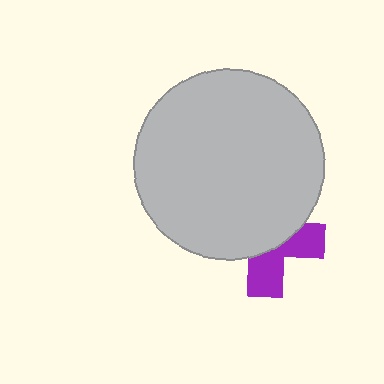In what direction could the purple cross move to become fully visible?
The purple cross could move down. That would shift it out from behind the light gray circle entirely.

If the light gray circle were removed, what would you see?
You would see the complete purple cross.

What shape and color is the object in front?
The object in front is a light gray circle.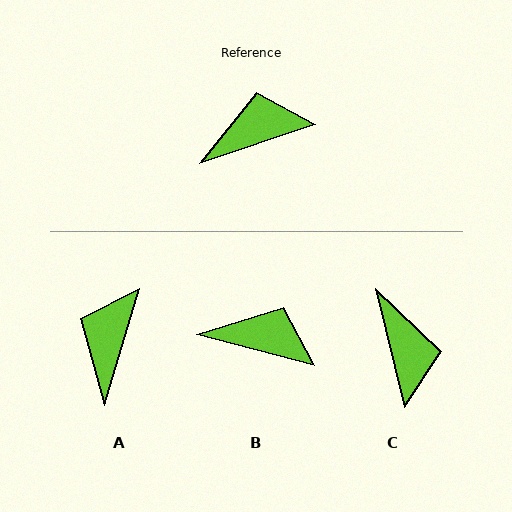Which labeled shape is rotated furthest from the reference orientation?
C, about 95 degrees away.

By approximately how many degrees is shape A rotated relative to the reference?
Approximately 54 degrees counter-clockwise.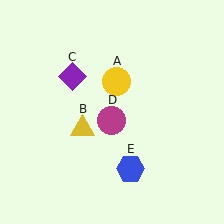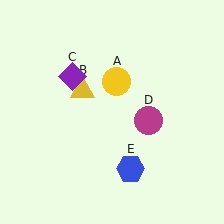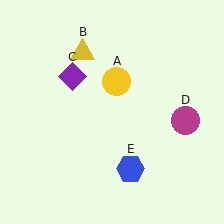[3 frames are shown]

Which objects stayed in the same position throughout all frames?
Yellow circle (object A) and purple diamond (object C) and blue hexagon (object E) remained stationary.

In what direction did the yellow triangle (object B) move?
The yellow triangle (object B) moved up.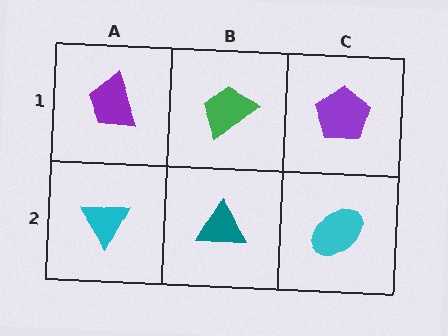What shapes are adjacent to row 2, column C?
A purple pentagon (row 1, column C), a teal triangle (row 2, column B).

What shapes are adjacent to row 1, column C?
A cyan ellipse (row 2, column C), a green trapezoid (row 1, column B).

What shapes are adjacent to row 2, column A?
A purple trapezoid (row 1, column A), a teal triangle (row 2, column B).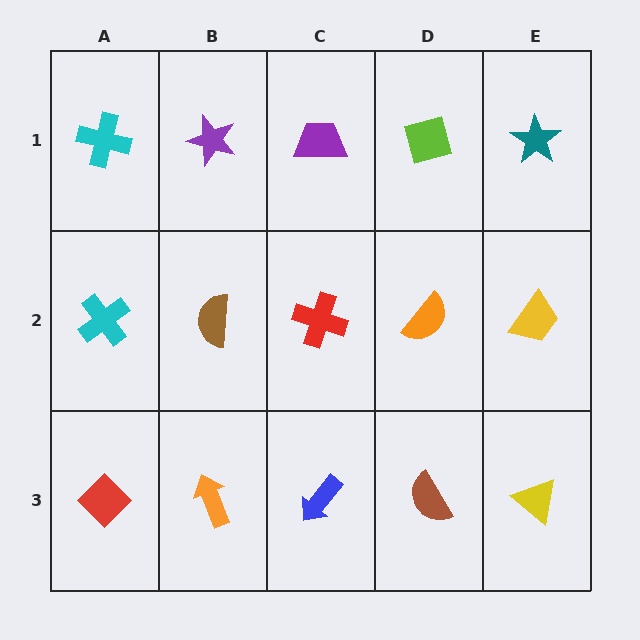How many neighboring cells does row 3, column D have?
3.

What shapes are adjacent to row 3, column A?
A cyan cross (row 2, column A), an orange arrow (row 3, column B).